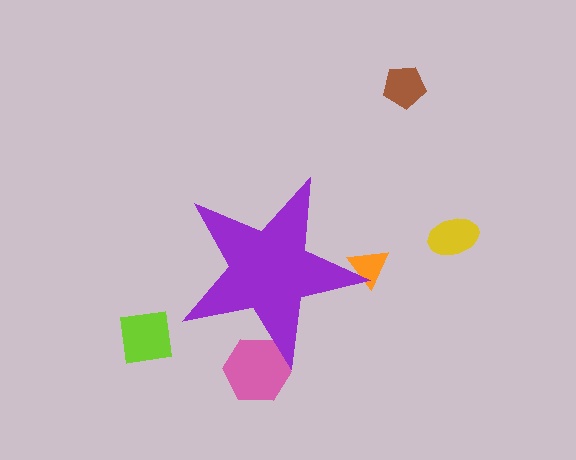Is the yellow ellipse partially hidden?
No, the yellow ellipse is fully visible.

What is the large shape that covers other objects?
A purple star.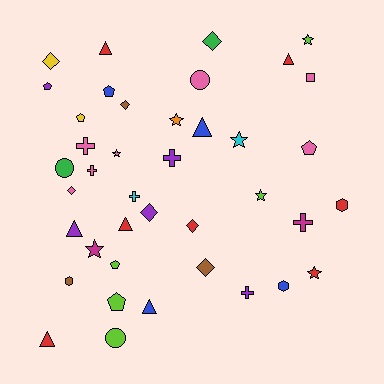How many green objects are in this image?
There are 2 green objects.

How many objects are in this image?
There are 40 objects.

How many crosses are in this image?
There are 6 crosses.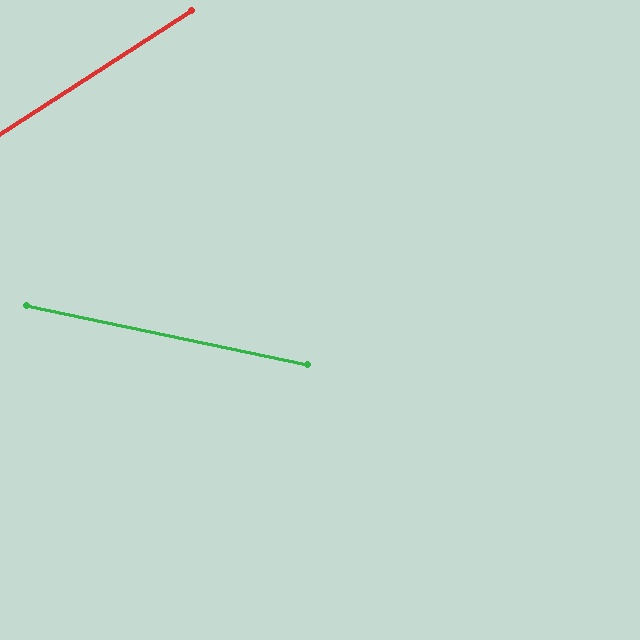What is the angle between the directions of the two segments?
Approximately 45 degrees.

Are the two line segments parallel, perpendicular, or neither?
Neither parallel nor perpendicular — they differ by about 45°.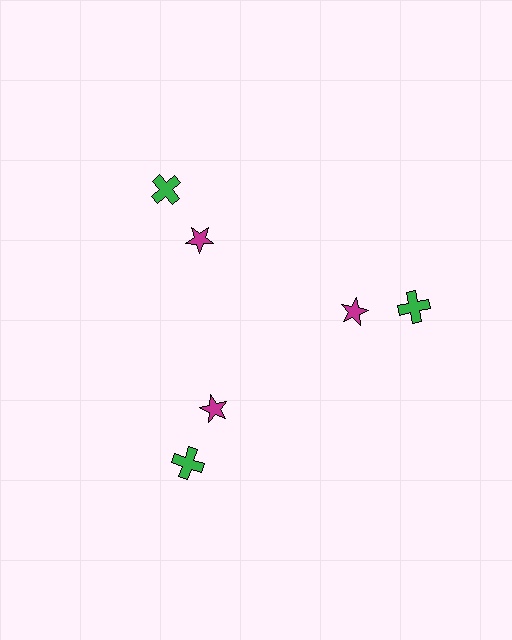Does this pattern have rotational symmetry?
Yes, this pattern has 3-fold rotational symmetry. It looks the same after rotating 120 degrees around the center.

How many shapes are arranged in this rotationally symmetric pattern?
There are 6 shapes, arranged in 3 groups of 2.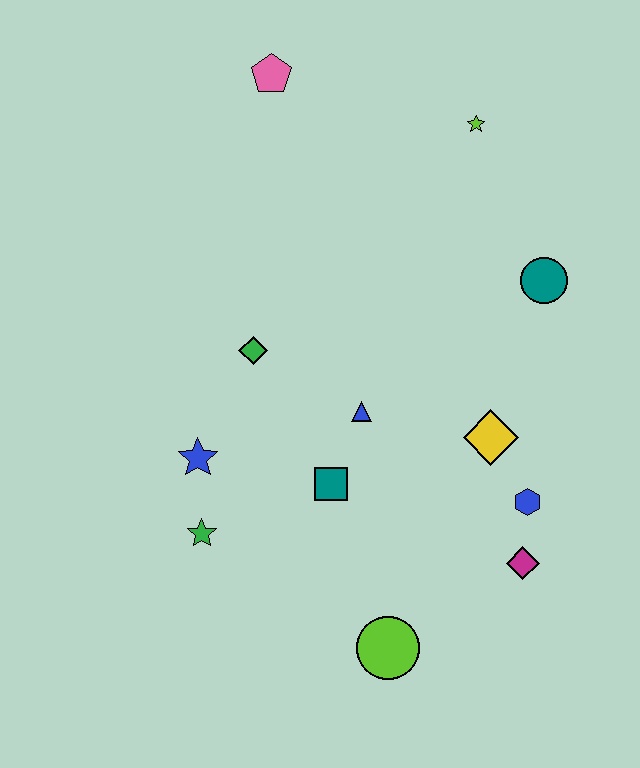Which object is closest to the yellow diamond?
The blue hexagon is closest to the yellow diamond.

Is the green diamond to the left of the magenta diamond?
Yes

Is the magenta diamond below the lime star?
Yes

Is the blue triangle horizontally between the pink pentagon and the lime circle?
Yes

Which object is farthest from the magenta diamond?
The pink pentagon is farthest from the magenta diamond.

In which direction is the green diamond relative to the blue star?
The green diamond is above the blue star.